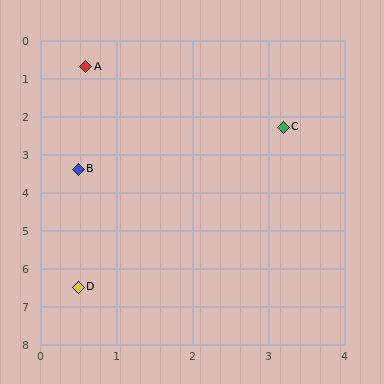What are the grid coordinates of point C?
Point C is at approximately (3.2, 2.3).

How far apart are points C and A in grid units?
Points C and A are about 3.1 grid units apart.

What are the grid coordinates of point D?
Point D is at approximately (0.5, 6.5).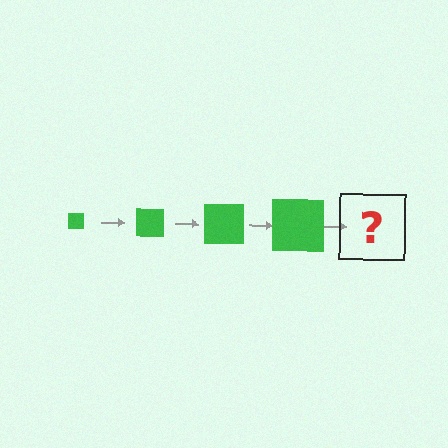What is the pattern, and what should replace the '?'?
The pattern is that the square gets progressively larger each step. The '?' should be a green square, larger than the previous one.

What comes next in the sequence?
The next element should be a green square, larger than the previous one.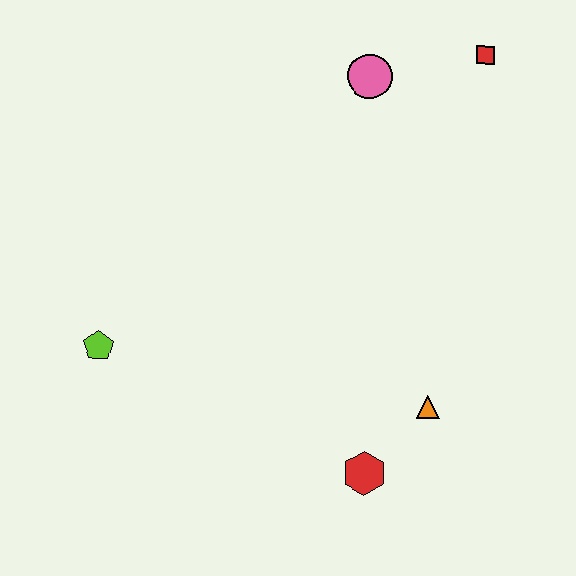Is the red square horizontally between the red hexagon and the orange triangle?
No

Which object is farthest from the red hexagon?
The red square is farthest from the red hexagon.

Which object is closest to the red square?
The pink circle is closest to the red square.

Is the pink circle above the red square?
No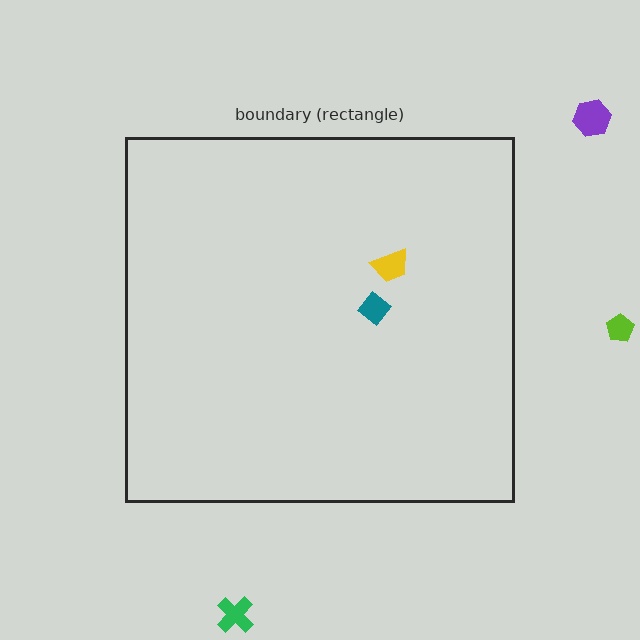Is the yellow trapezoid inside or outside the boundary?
Inside.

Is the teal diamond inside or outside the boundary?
Inside.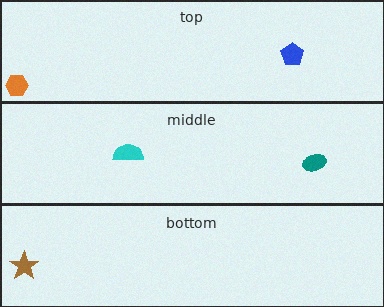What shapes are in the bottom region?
The brown star.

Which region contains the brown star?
The bottom region.